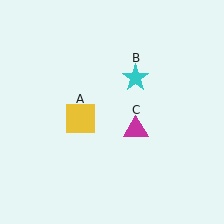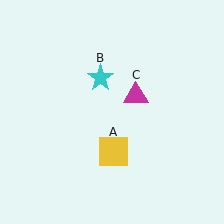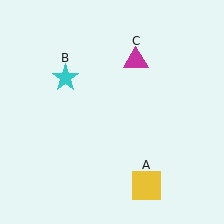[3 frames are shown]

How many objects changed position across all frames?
3 objects changed position: yellow square (object A), cyan star (object B), magenta triangle (object C).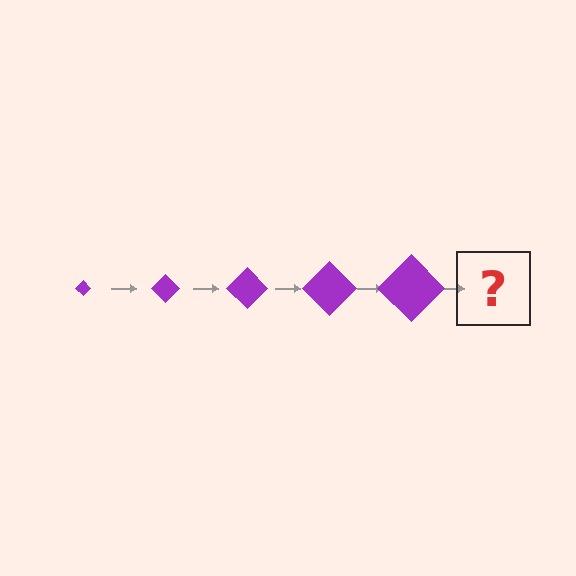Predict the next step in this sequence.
The next step is a purple diamond, larger than the previous one.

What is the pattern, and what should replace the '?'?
The pattern is that the diamond gets progressively larger each step. The '?' should be a purple diamond, larger than the previous one.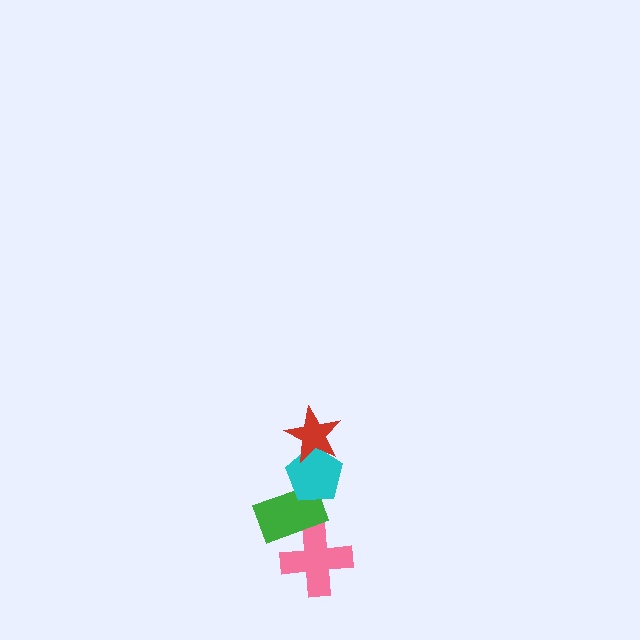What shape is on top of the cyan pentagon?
The red star is on top of the cyan pentagon.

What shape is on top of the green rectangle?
The cyan pentagon is on top of the green rectangle.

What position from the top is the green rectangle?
The green rectangle is 3rd from the top.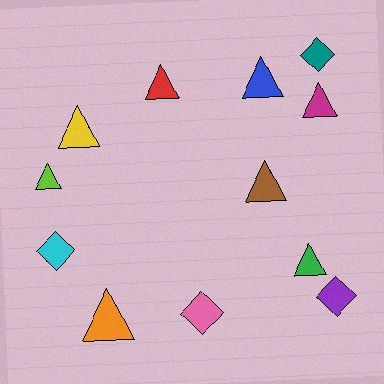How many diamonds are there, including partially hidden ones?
There are 4 diamonds.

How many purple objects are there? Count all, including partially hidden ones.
There is 1 purple object.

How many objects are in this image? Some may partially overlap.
There are 12 objects.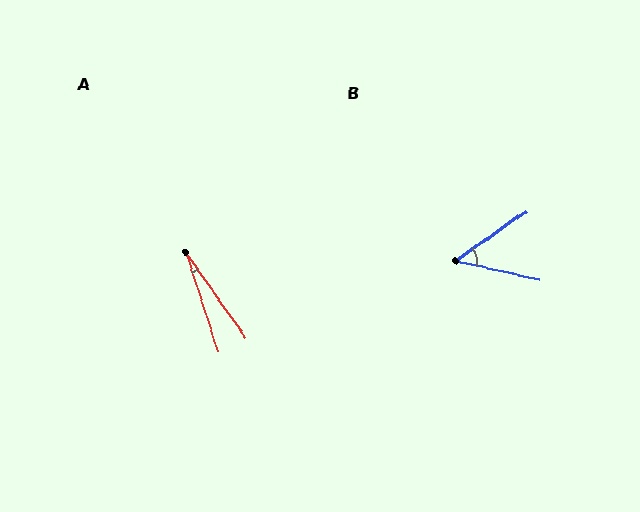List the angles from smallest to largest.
A (17°), B (47°).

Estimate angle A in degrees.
Approximately 17 degrees.